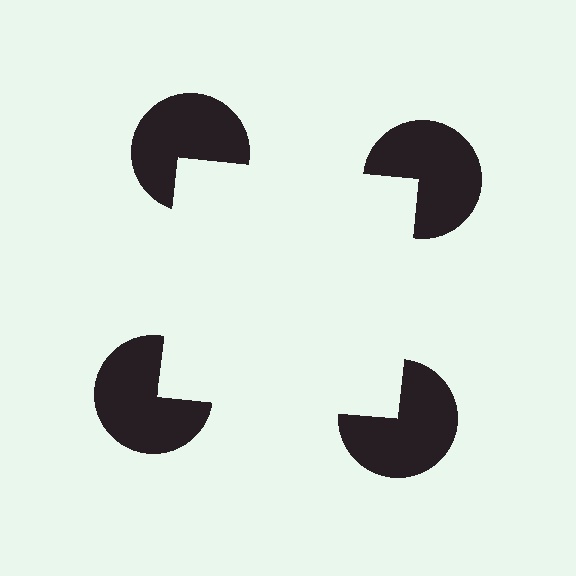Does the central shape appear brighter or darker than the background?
It typically appears slightly brighter than the background, even though no actual brightness change is drawn.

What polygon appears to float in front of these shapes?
An illusory square — its edges are inferred from the aligned wedge cuts in the pac-man discs, not physically drawn.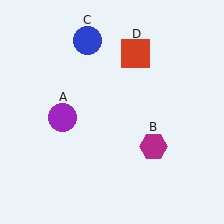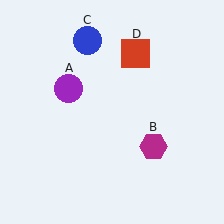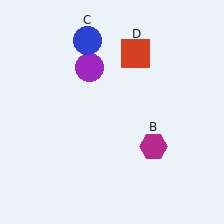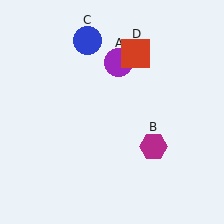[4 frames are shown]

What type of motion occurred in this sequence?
The purple circle (object A) rotated clockwise around the center of the scene.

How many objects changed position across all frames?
1 object changed position: purple circle (object A).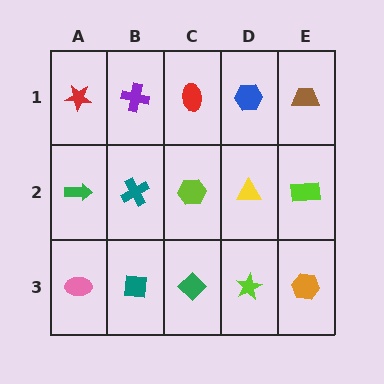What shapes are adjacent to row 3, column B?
A teal cross (row 2, column B), a pink ellipse (row 3, column A), a green diamond (row 3, column C).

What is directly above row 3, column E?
A lime rectangle.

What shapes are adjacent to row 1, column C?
A lime hexagon (row 2, column C), a purple cross (row 1, column B), a blue hexagon (row 1, column D).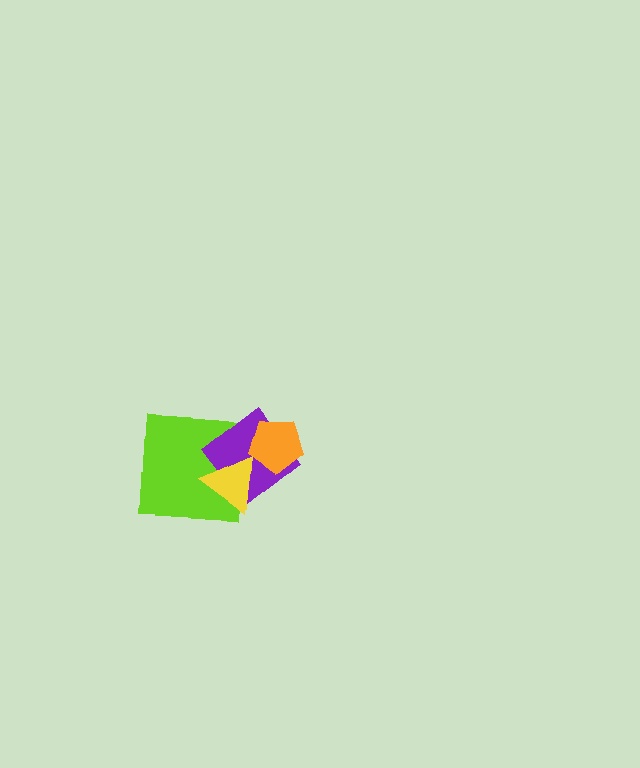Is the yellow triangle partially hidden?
No, no other shape covers it.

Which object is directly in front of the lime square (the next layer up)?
The purple diamond is directly in front of the lime square.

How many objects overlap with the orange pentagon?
1 object overlaps with the orange pentagon.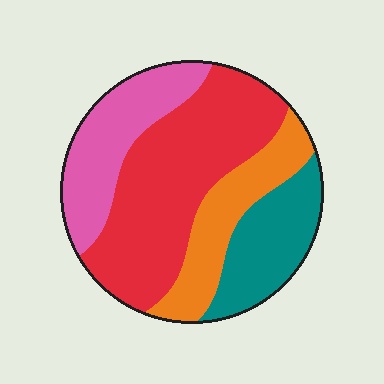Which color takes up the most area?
Red, at roughly 40%.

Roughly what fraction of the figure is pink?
Pink covers 21% of the figure.